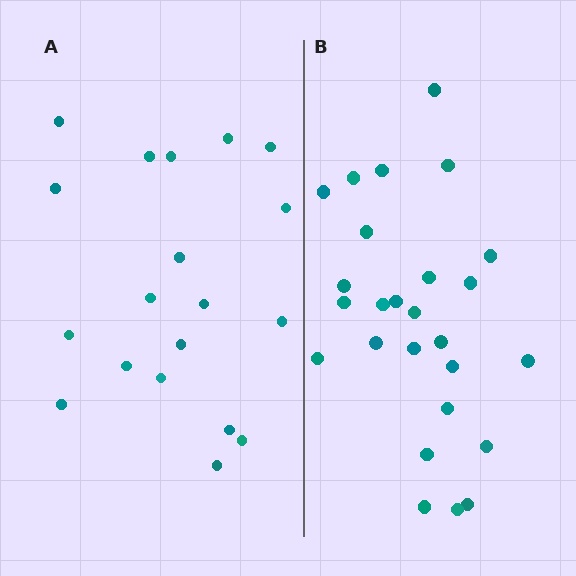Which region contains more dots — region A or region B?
Region B (the right region) has more dots.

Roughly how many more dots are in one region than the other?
Region B has roughly 8 or so more dots than region A.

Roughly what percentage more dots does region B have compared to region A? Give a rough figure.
About 35% more.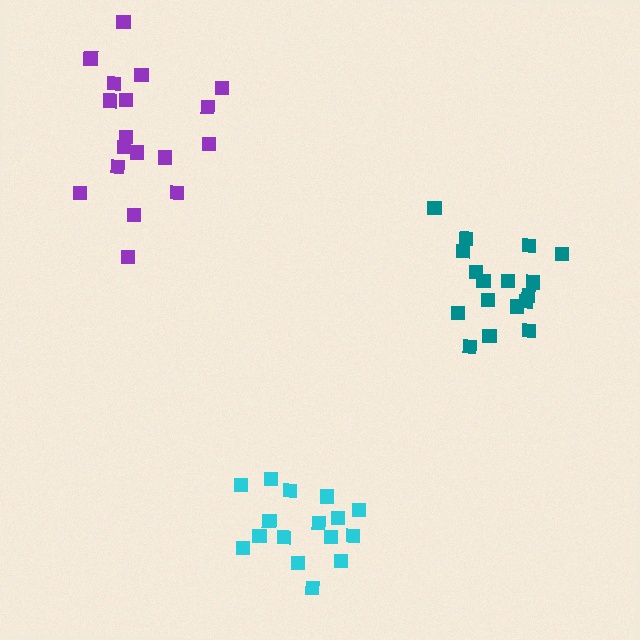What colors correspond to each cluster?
The clusters are colored: teal, cyan, purple.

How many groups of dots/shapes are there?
There are 3 groups.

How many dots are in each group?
Group 1: 17 dots, Group 2: 16 dots, Group 3: 18 dots (51 total).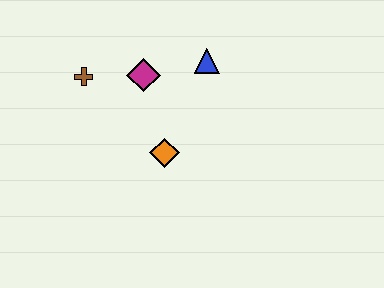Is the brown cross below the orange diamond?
No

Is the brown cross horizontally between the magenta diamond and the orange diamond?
No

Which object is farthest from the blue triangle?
The brown cross is farthest from the blue triangle.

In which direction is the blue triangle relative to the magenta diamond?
The blue triangle is to the right of the magenta diamond.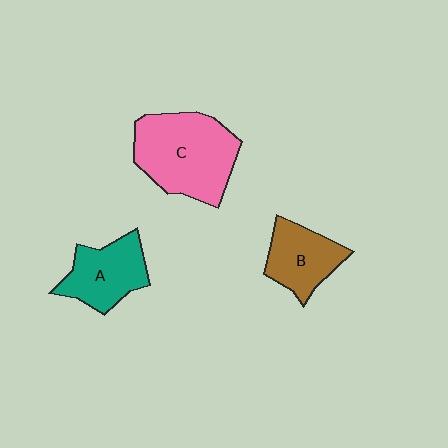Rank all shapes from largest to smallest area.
From largest to smallest: C (pink), A (teal), B (brown).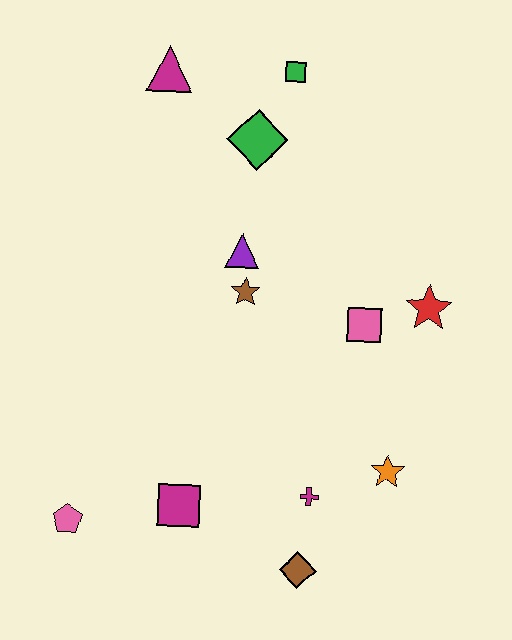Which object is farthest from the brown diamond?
The magenta triangle is farthest from the brown diamond.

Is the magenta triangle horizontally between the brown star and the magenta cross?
No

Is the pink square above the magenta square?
Yes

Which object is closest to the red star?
The pink square is closest to the red star.